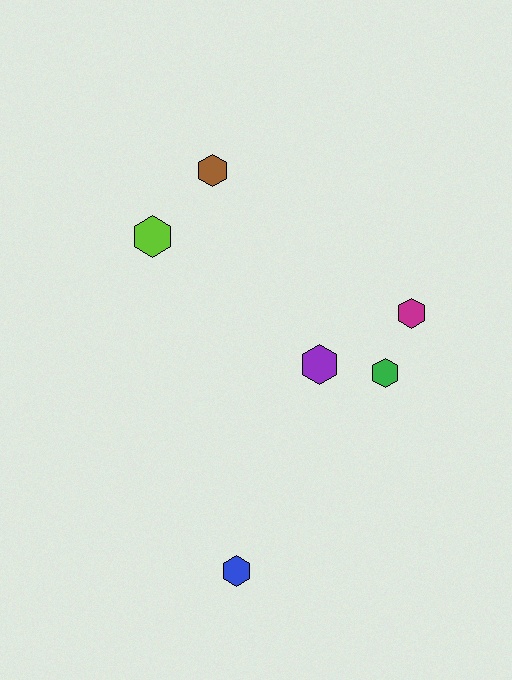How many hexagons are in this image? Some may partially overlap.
There are 6 hexagons.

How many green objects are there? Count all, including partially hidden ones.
There is 1 green object.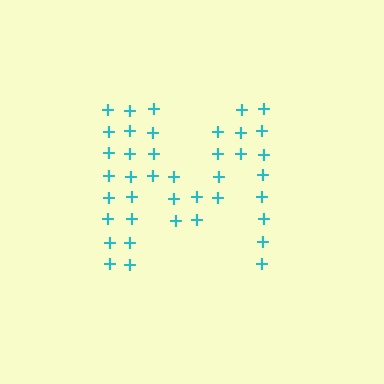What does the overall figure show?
The overall figure shows the letter M.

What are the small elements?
The small elements are plus signs.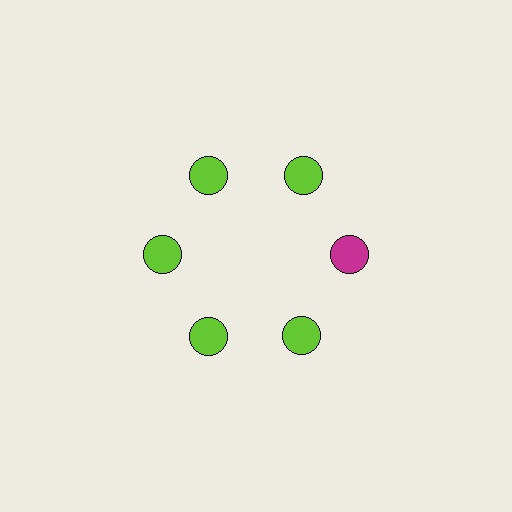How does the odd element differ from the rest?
It has a different color: magenta instead of lime.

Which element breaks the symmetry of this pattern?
The magenta circle at roughly the 3 o'clock position breaks the symmetry. All other shapes are lime circles.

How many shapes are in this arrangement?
There are 6 shapes arranged in a ring pattern.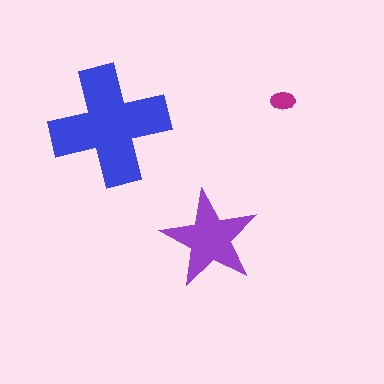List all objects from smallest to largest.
The magenta ellipse, the purple star, the blue cross.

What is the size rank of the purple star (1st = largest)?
2nd.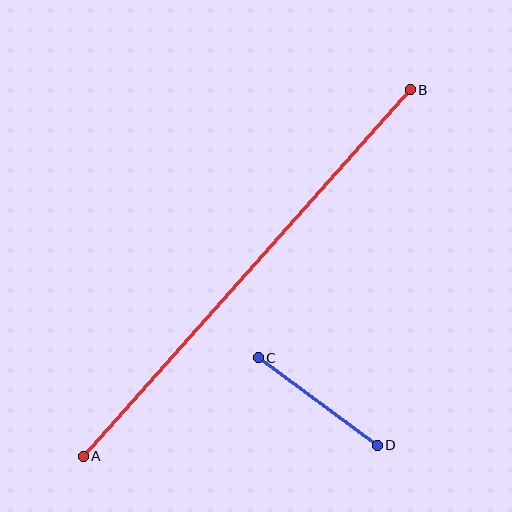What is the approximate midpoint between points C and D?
The midpoint is at approximately (318, 401) pixels.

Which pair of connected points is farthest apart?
Points A and B are farthest apart.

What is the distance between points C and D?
The distance is approximately 148 pixels.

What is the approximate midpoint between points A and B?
The midpoint is at approximately (247, 273) pixels.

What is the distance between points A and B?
The distance is approximately 491 pixels.